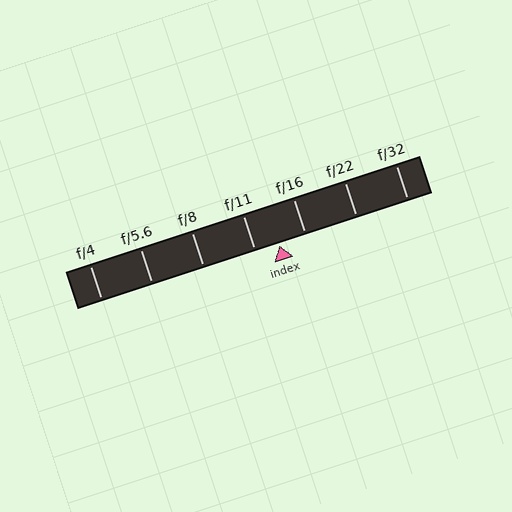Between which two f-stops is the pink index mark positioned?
The index mark is between f/11 and f/16.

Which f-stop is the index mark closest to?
The index mark is closest to f/11.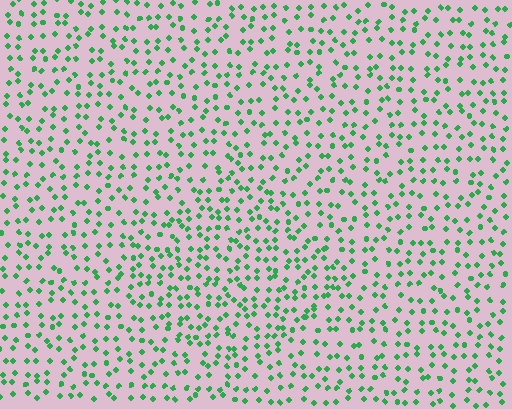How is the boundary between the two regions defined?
The boundary is defined by a change in element density (approximately 1.4x ratio). All elements are the same color, size, and shape.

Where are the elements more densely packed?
The elements are more densely packed inside the diamond boundary.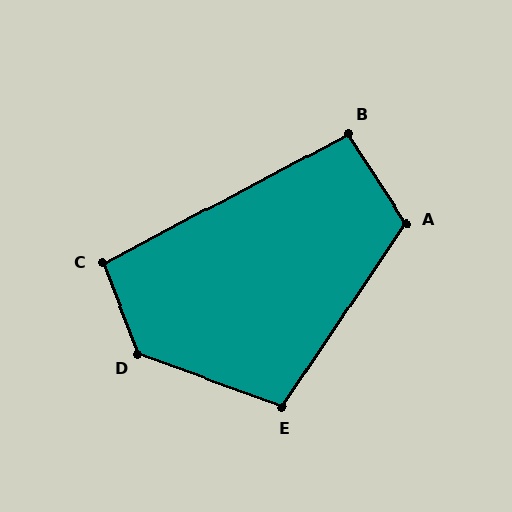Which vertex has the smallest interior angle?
B, at approximately 95 degrees.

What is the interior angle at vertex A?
Approximately 113 degrees (obtuse).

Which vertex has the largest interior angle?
D, at approximately 131 degrees.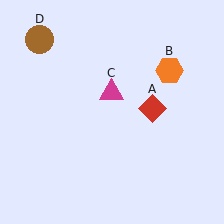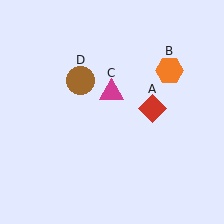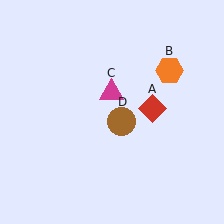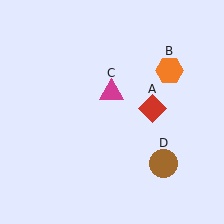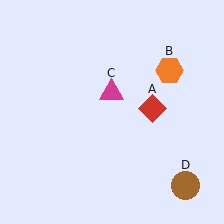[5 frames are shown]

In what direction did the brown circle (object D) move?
The brown circle (object D) moved down and to the right.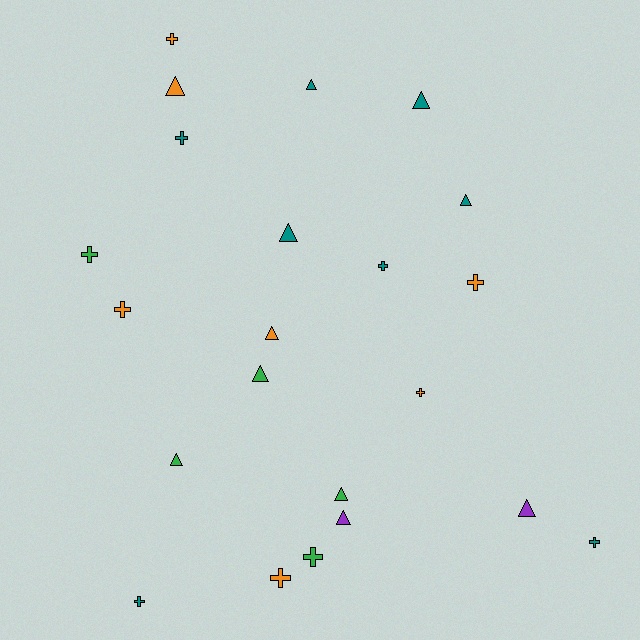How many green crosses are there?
There are 2 green crosses.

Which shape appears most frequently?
Cross, with 11 objects.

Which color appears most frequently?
Teal, with 8 objects.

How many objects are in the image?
There are 22 objects.